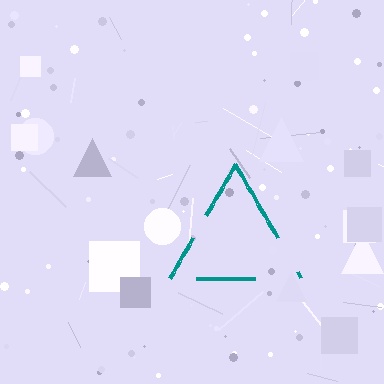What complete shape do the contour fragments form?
The contour fragments form a triangle.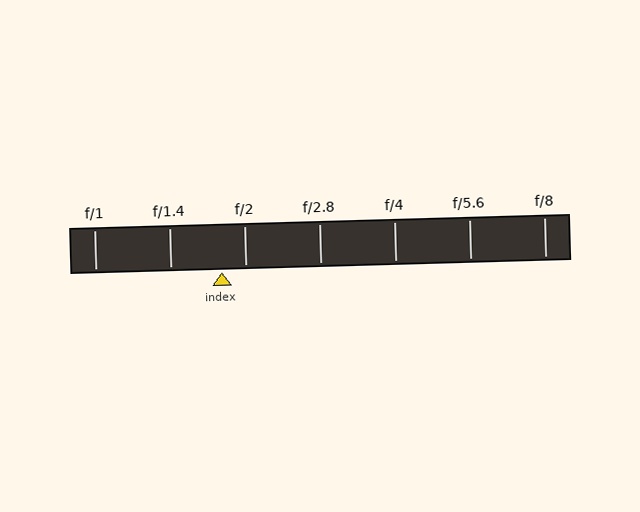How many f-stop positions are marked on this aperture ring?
There are 7 f-stop positions marked.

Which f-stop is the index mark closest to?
The index mark is closest to f/2.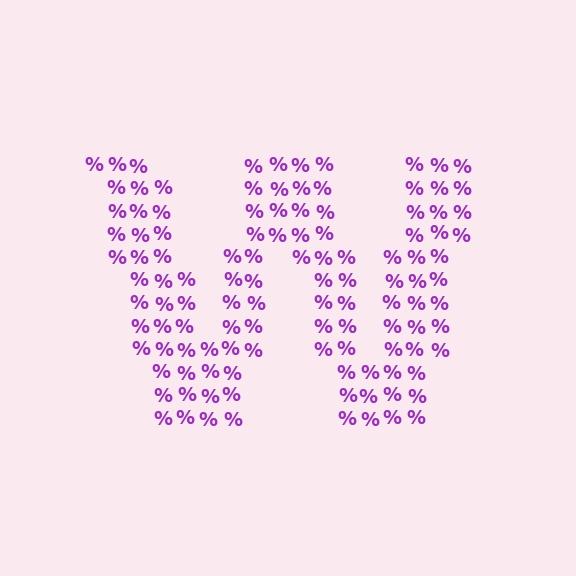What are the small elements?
The small elements are percent signs.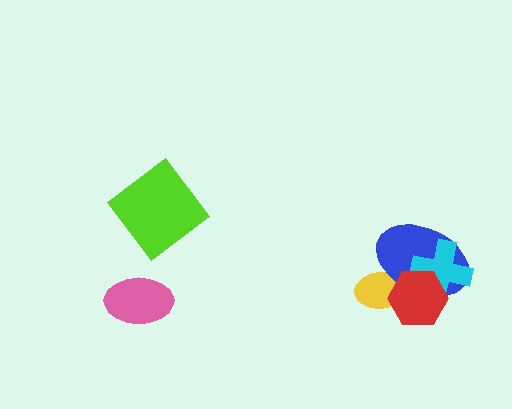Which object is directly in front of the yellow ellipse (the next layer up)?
The blue ellipse is directly in front of the yellow ellipse.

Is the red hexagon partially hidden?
No, no other shape covers it.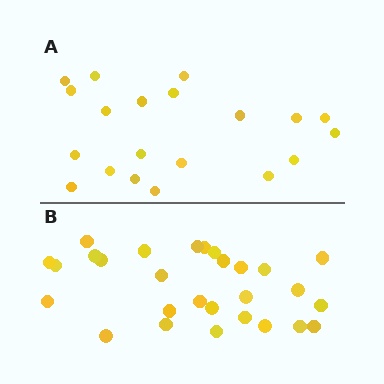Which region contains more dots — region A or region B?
Region B (the bottom region) has more dots.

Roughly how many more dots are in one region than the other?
Region B has roughly 8 or so more dots than region A.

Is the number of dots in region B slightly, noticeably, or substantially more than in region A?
Region B has noticeably more, but not dramatically so. The ratio is roughly 1.4 to 1.